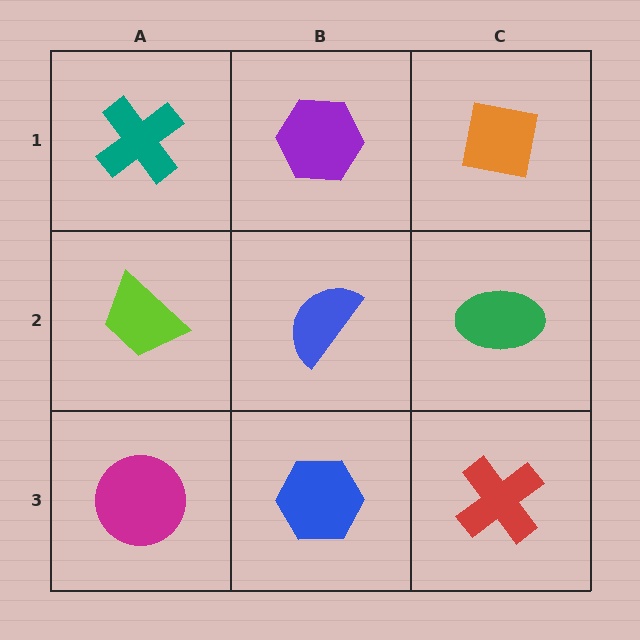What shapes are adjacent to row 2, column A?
A teal cross (row 1, column A), a magenta circle (row 3, column A), a blue semicircle (row 2, column B).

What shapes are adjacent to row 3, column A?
A lime trapezoid (row 2, column A), a blue hexagon (row 3, column B).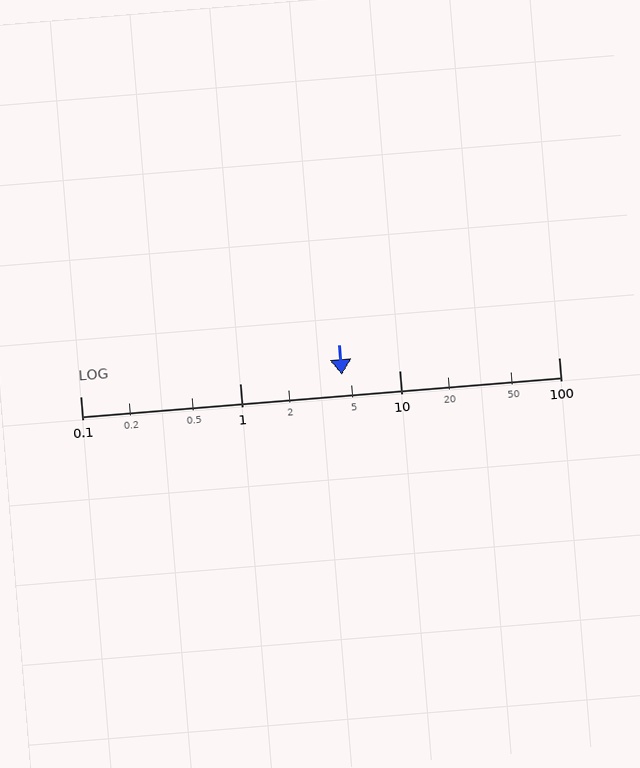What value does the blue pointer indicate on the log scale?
The pointer indicates approximately 4.4.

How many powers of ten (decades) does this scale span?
The scale spans 3 decades, from 0.1 to 100.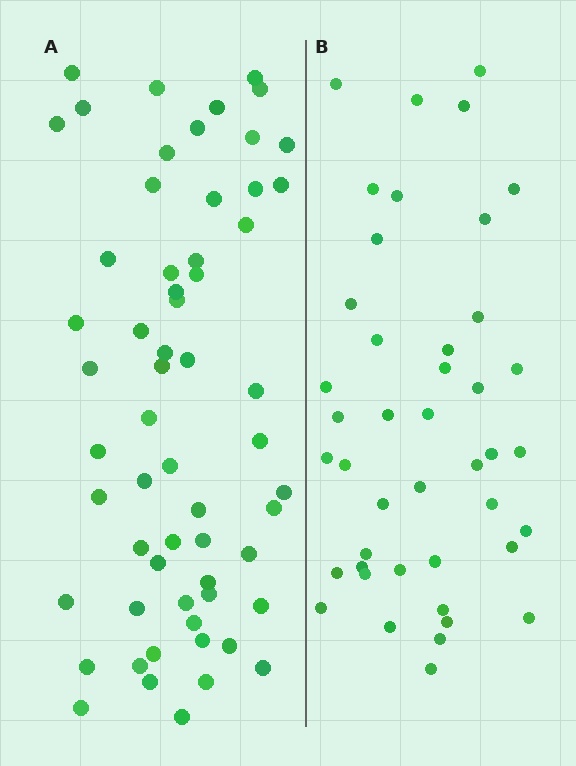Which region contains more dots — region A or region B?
Region A (the left region) has more dots.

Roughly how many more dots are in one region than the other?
Region A has approximately 15 more dots than region B.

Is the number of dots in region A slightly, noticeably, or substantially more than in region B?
Region A has noticeably more, but not dramatically so. The ratio is roughly 1.4 to 1.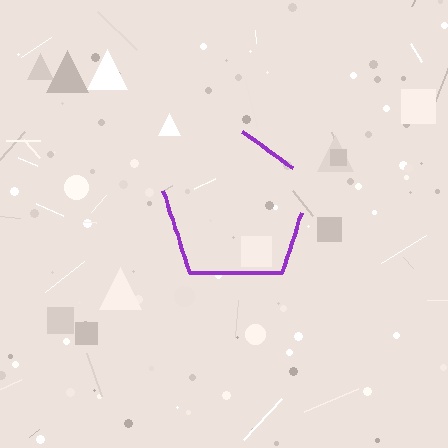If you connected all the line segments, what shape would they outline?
They would outline a pentagon.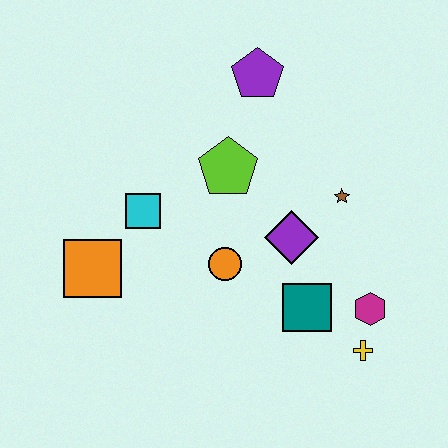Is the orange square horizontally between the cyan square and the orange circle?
No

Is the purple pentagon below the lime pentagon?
No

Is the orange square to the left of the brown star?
Yes